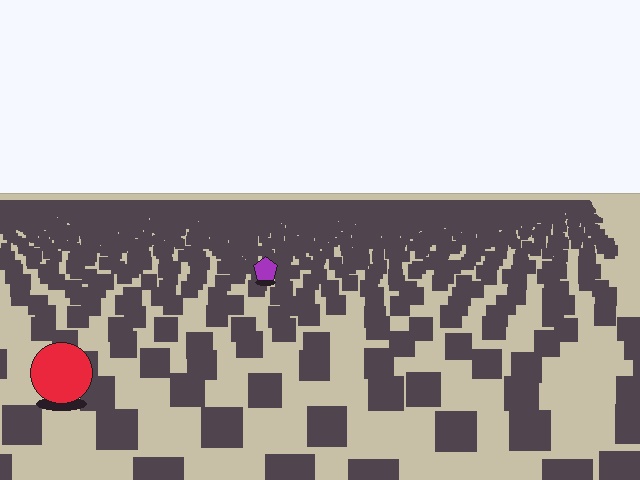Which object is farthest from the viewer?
The purple pentagon is farthest from the viewer. It appears smaller and the ground texture around it is denser.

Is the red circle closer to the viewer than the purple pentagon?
Yes. The red circle is closer — you can tell from the texture gradient: the ground texture is coarser near it.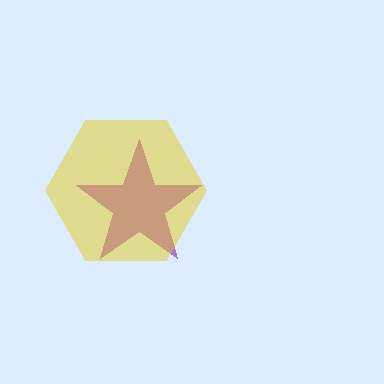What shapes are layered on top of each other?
The layered shapes are: a purple star, a yellow hexagon.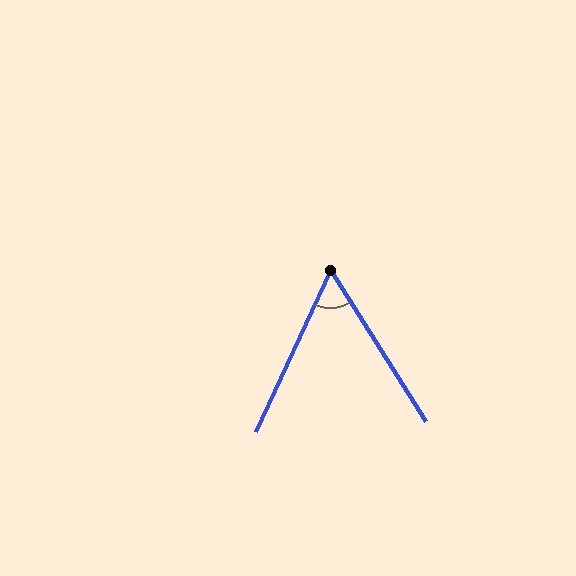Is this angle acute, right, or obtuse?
It is acute.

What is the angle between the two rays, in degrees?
Approximately 57 degrees.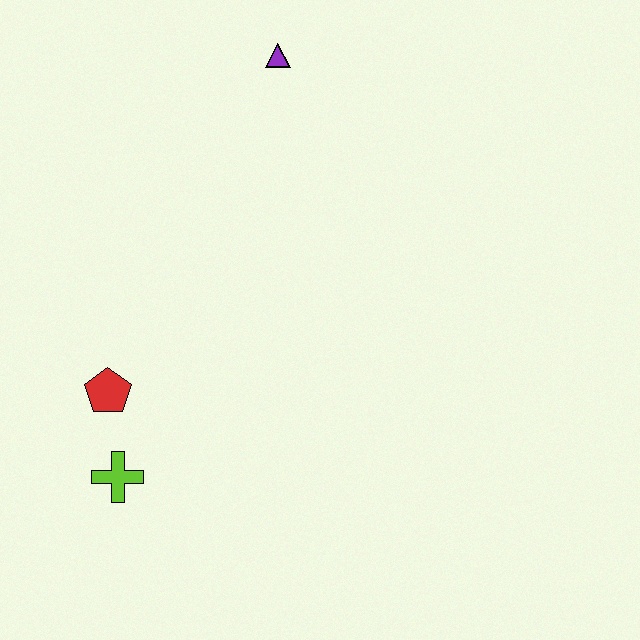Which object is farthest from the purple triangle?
The lime cross is farthest from the purple triangle.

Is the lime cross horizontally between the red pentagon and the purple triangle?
Yes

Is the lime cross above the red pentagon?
No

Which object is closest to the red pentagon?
The lime cross is closest to the red pentagon.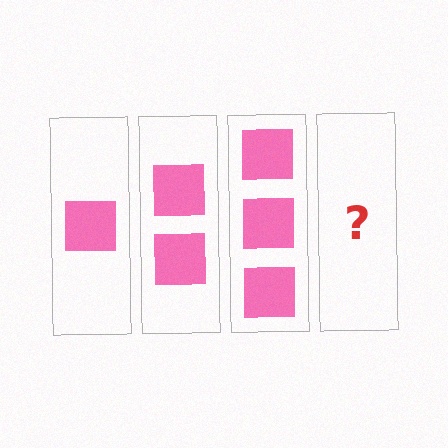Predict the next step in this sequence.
The next step is 4 squares.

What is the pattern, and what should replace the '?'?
The pattern is that each step adds one more square. The '?' should be 4 squares.